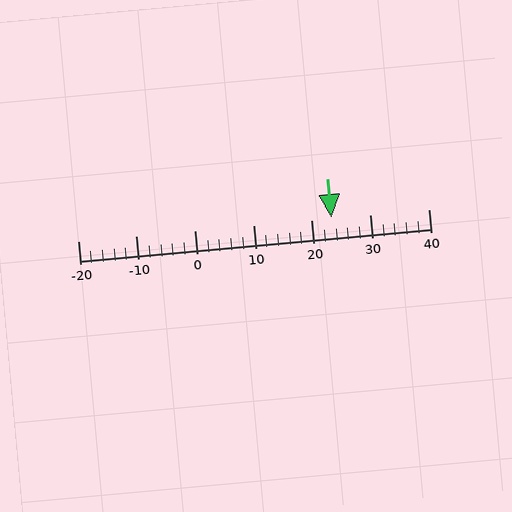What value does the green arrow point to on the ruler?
The green arrow points to approximately 23.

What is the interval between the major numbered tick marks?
The major tick marks are spaced 10 units apart.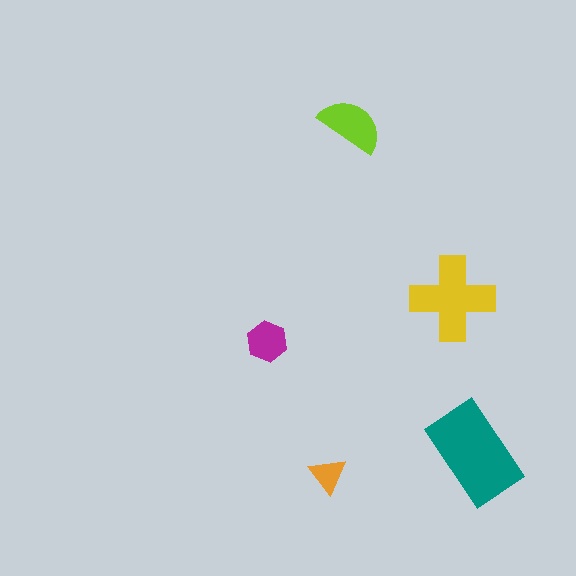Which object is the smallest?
The orange triangle.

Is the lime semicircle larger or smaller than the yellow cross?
Smaller.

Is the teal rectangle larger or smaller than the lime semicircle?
Larger.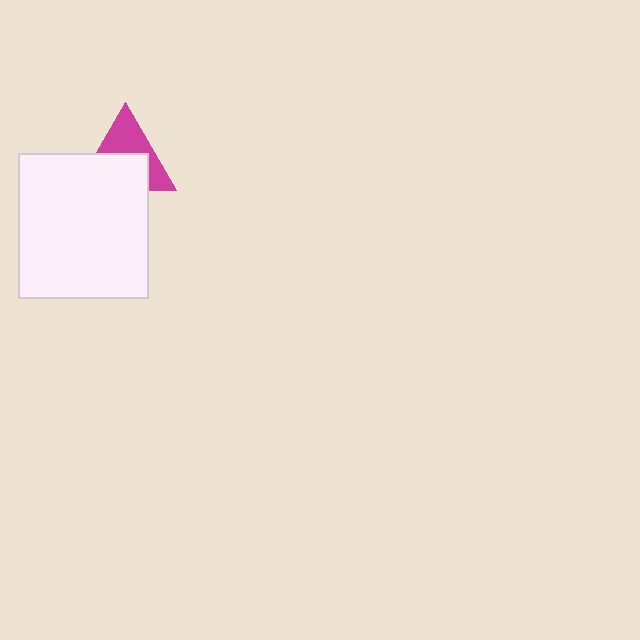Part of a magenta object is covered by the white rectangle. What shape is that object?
It is a triangle.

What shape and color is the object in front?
The object in front is a white rectangle.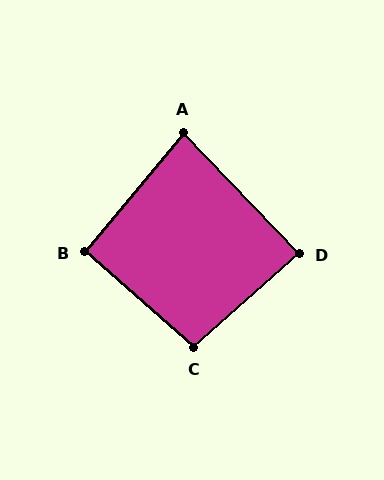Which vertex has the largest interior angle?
C, at approximately 97 degrees.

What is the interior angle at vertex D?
Approximately 88 degrees (approximately right).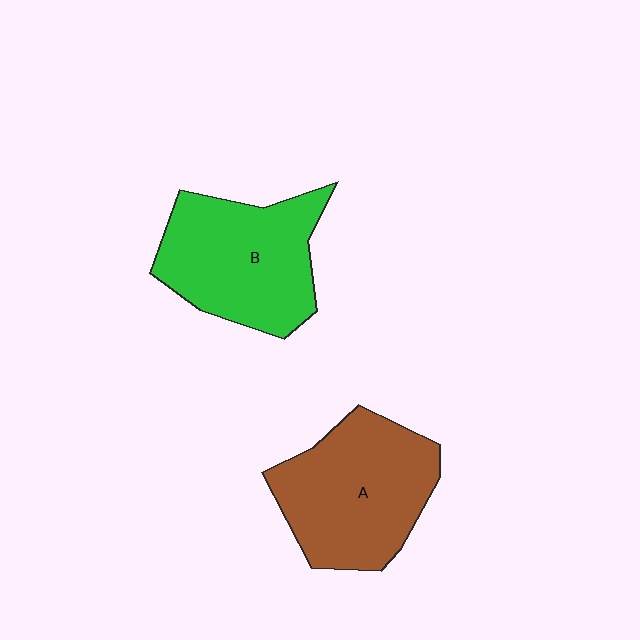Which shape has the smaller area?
Shape B (green).